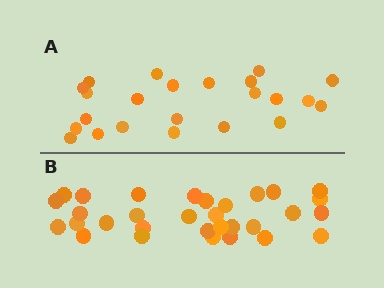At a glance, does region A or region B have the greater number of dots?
Region B (the bottom region) has more dots.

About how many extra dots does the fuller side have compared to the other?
Region B has roughly 8 or so more dots than region A.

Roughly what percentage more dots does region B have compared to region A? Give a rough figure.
About 35% more.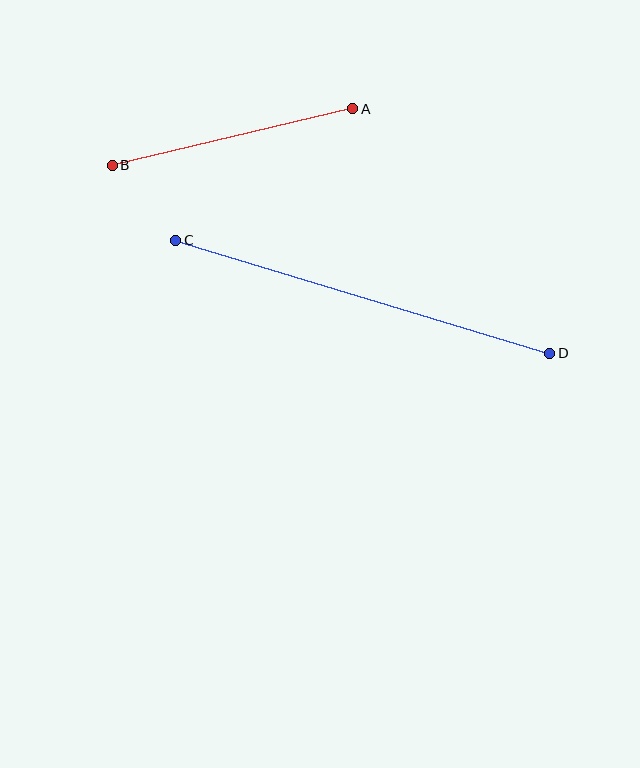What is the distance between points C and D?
The distance is approximately 391 pixels.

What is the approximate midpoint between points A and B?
The midpoint is at approximately (233, 137) pixels.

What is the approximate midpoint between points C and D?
The midpoint is at approximately (363, 297) pixels.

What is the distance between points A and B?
The distance is approximately 247 pixels.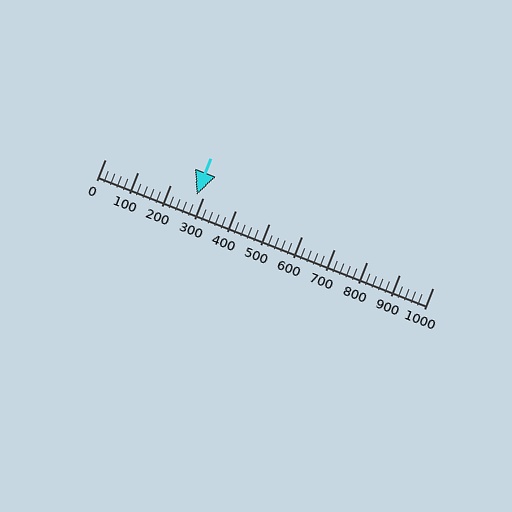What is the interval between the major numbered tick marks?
The major tick marks are spaced 100 units apart.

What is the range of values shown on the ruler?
The ruler shows values from 0 to 1000.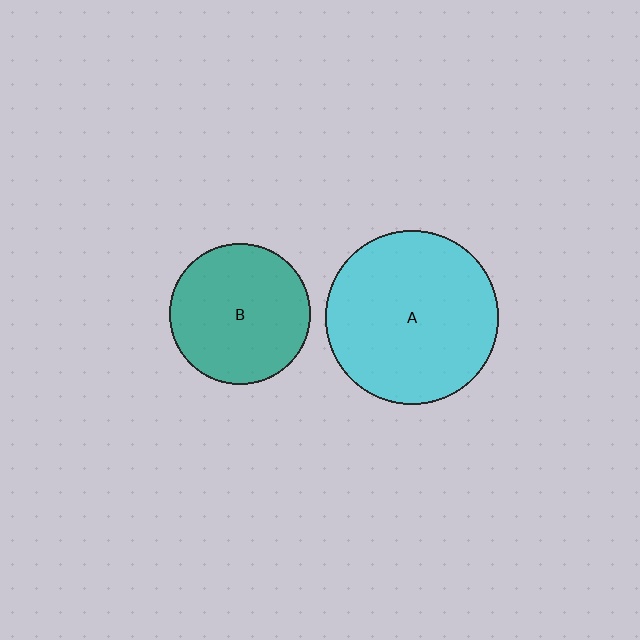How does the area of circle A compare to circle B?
Approximately 1.5 times.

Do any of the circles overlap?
No, none of the circles overlap.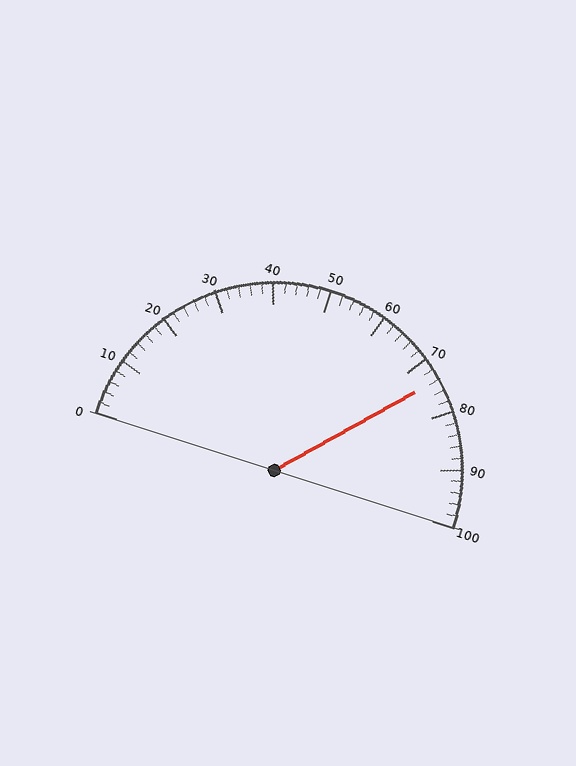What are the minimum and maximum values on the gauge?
The gauge ranges from 0 to 100.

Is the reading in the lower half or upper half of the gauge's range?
The reading is in the upper half of the range (0 to 100).